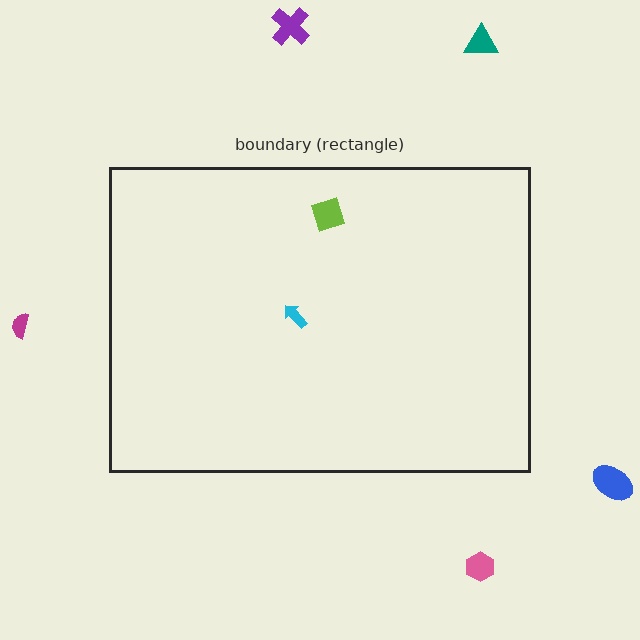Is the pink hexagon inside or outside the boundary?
Outside.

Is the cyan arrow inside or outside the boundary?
Inside.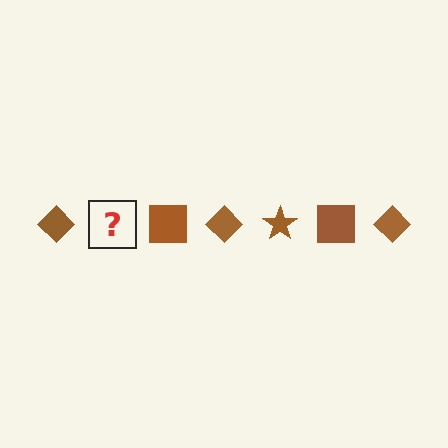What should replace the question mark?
The question mark should be replaced with a brown star.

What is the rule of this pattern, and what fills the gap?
The rule is that the pattern cycles through diamond, star, square shapes in brown. The gap should be filled with a brown star.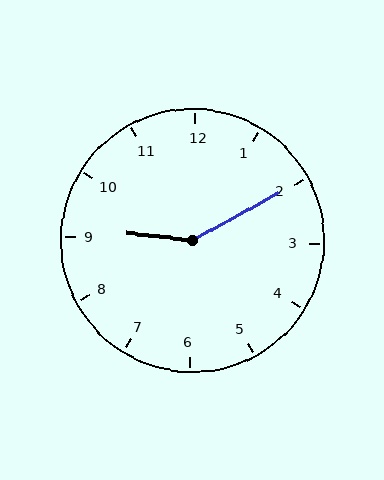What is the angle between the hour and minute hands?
Approximately 145 degrees.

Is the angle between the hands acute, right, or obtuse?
It is obtuse.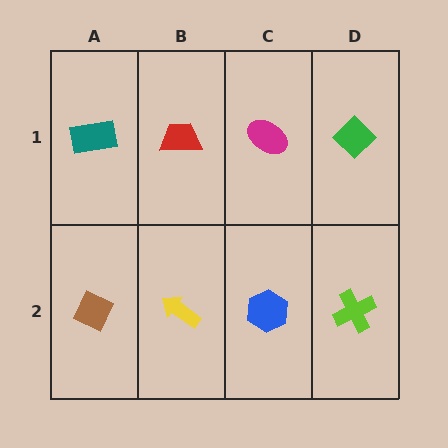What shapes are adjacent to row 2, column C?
A magenta ellipse (row 1, column C), a yellow arrow (row 2, column B), a lime cross (row 2, column D).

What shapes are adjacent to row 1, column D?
A lime cross (row 2, column D), a magenta ellipse (row 1, column C).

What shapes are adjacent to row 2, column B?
A red trapezoid (row 1, column B), a brown diamond (row 2, column A), a blue hexagon (row 2, column C).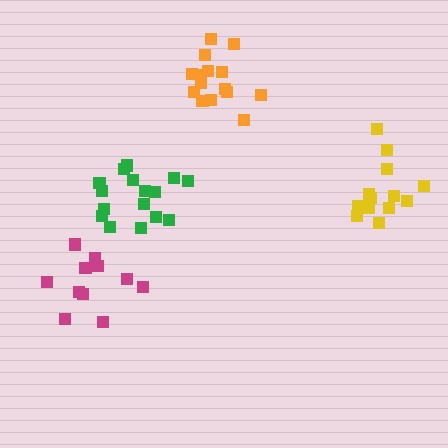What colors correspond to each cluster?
The clusters are colored: orange, green, magenta, yellow.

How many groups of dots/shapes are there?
There are 4 groups.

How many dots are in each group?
Group 1: 15 dots, Group 2: 16 dots, Group 3: 11 dots, Group 4: 13 dots (55 total).